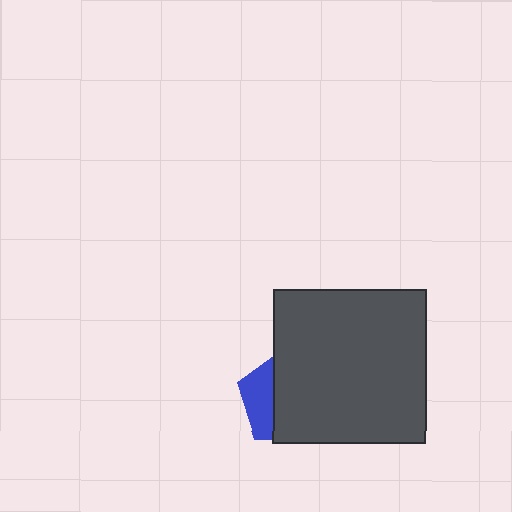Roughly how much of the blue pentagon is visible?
A small part of it is visible (roughly 33%).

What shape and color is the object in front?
The object in front is a dark gray square.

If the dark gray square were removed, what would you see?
You would see the complete blue pentagon.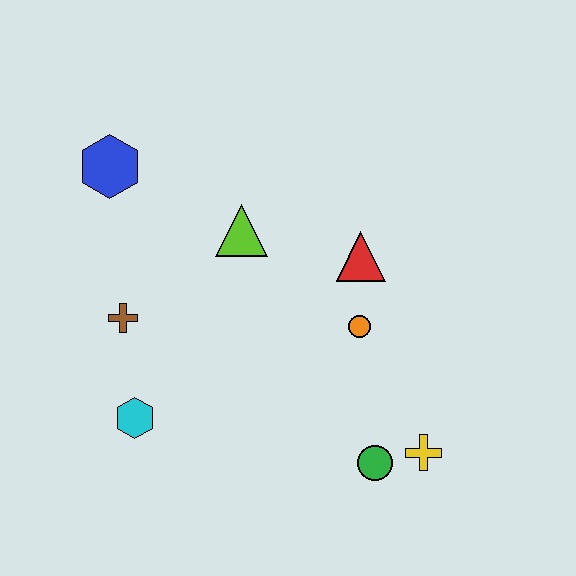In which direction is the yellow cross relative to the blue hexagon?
The yellow cross is to the right of the blue hexagon.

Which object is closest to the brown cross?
The cyan hexagon is closest to the brown cross.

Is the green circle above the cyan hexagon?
No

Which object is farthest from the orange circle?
The blue hexagon is farthest from the orange circle.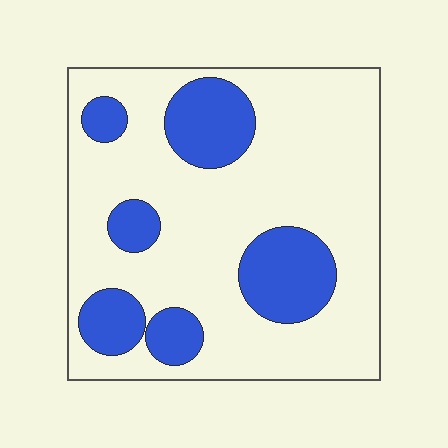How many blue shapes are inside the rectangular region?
6.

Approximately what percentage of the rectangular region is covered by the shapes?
Approximately 25%.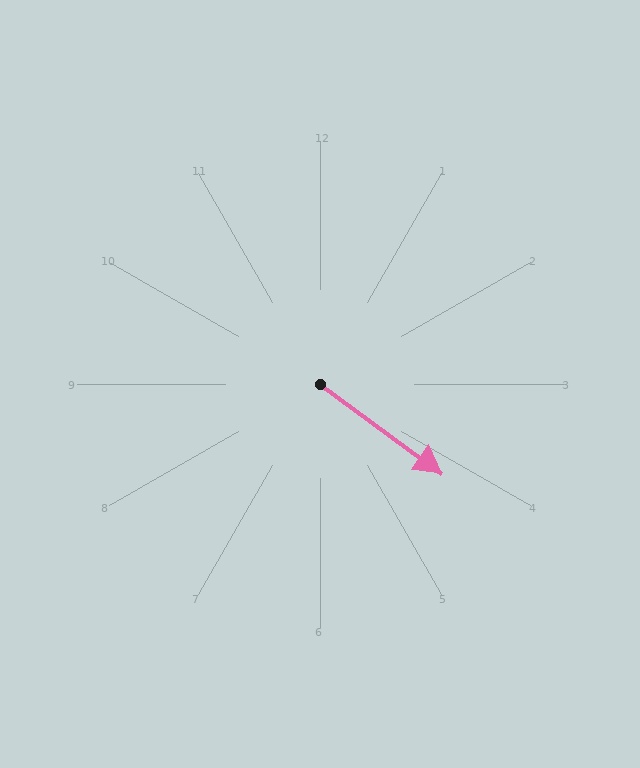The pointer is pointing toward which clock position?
Roughly 4 o'clock.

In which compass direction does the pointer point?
Southeast.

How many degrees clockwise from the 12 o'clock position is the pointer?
Approximately 126 degrees.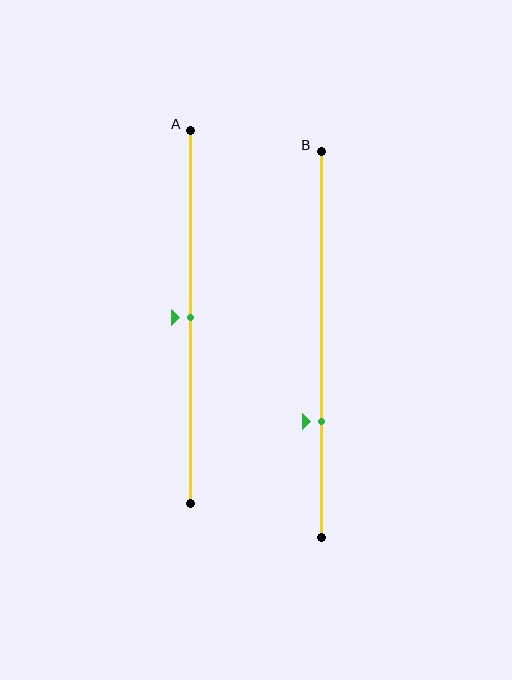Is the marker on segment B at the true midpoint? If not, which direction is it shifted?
No, the marker on segment B is shifted downward by about 20% of the segment length.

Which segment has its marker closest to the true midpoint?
Segment A has its marker closest to the true midpoint.